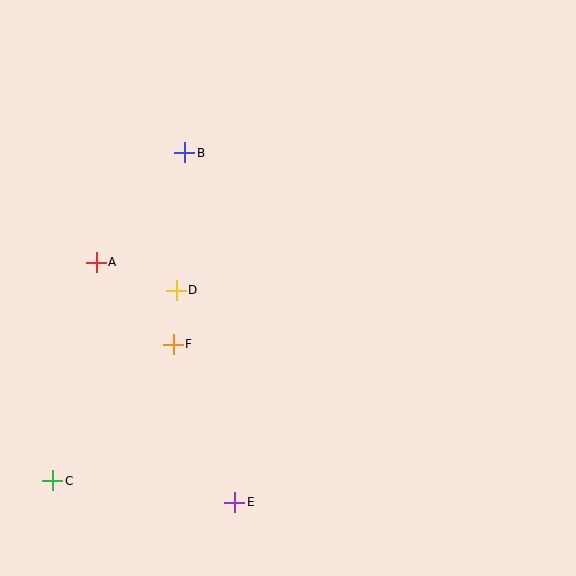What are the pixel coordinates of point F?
Point F is at (173, 344).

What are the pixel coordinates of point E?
Point E is at (235, 502).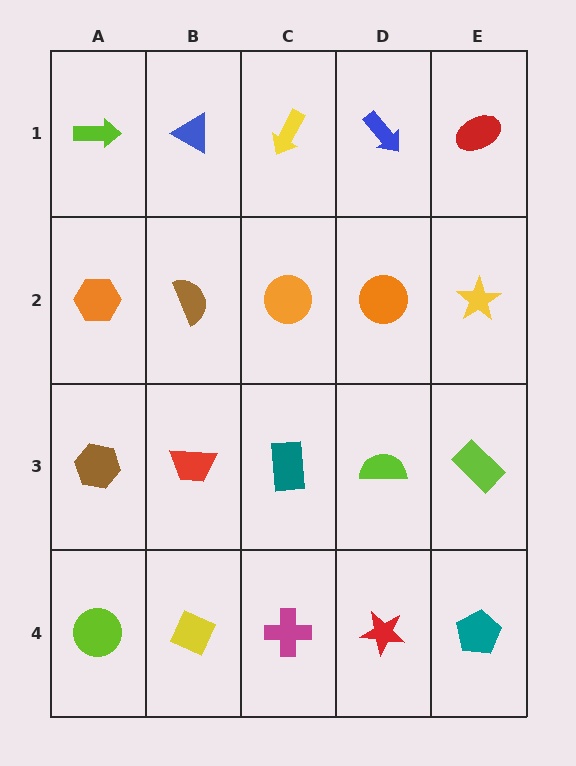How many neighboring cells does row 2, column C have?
4.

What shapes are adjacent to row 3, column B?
A brown semicircle (row 2, column B), a yellow diamond (row 4, column B), a brown hexagon (row 3, column A), a teal rectangle (row 3, column C).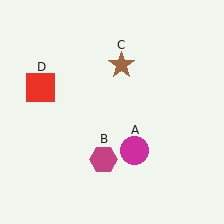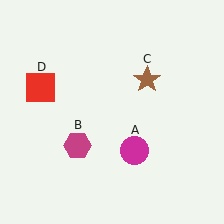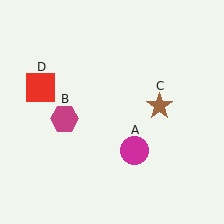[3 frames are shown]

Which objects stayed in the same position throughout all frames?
Magenta circle (object A) and red square (object D) remained stationary.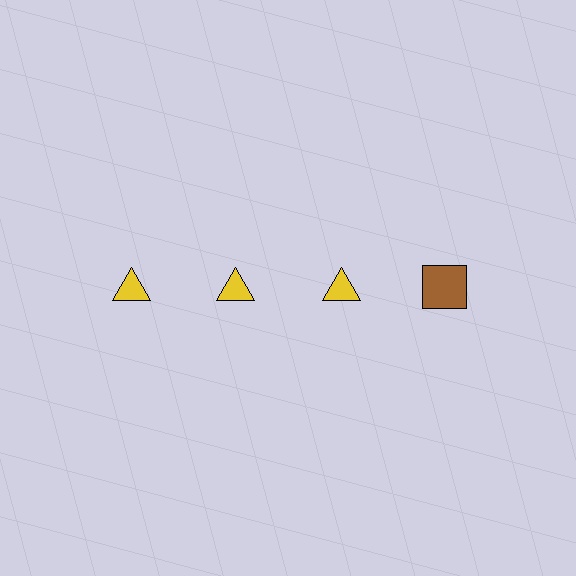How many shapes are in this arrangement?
There are 4 shapes arranged in a grid pattern.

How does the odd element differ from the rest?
It differs in both color (brown instead of yellow) and shape (square instead of triangle).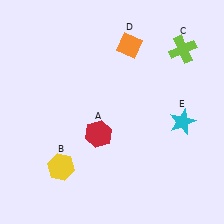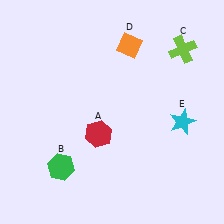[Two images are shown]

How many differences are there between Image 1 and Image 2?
There is 1 difference between the two images.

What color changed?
The hexagon (B) changed from yellow in Image 1 to green in Image 2.